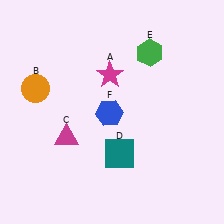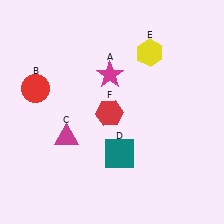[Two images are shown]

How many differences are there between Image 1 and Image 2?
There are 3 differences between the two images.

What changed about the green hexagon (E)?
In Image 1, E is green. In Image 2, it changed to yellow.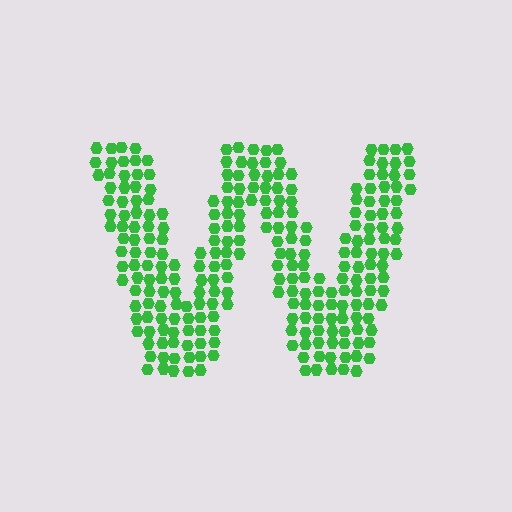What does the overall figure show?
The overall figure shows the letter W.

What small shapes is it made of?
It is made of small hexagons.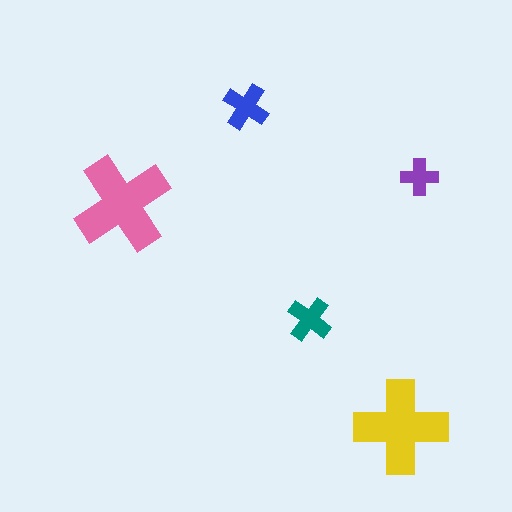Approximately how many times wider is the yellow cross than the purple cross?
About 2.5 times wider.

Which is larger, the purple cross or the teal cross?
The teal one.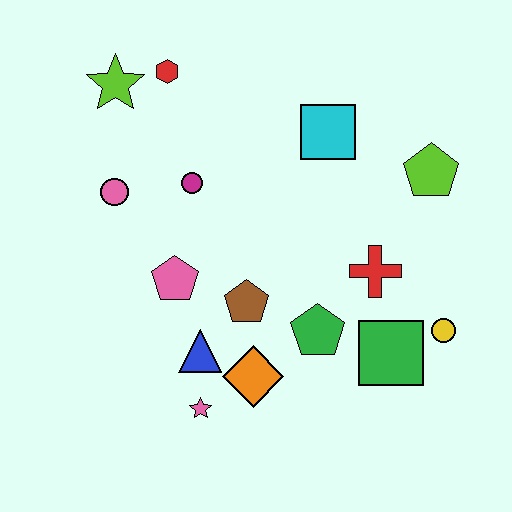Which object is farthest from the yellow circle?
The lime star is farthest from the yellow circle.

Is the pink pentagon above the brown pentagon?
Yes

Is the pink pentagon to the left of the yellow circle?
Yes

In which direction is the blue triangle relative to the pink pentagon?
The blue triangle is below the pink pentagon.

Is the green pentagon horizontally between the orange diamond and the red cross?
Yes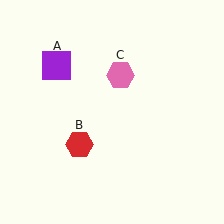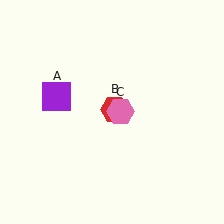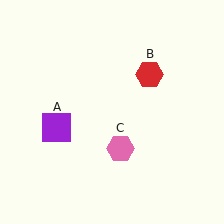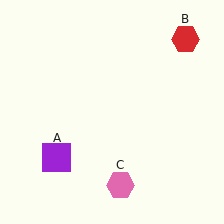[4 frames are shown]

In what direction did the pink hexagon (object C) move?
The pink hexagon (object C) moved down.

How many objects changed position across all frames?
3 objects changed position: purple square (object A), red hexagon (object B), pink hexagon (object C).